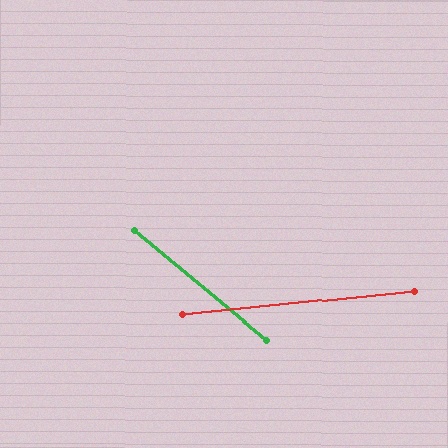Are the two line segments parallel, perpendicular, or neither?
Neither parallel nor perpendicular — they differ by about 46°.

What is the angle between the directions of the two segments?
Approximately 46 degrees.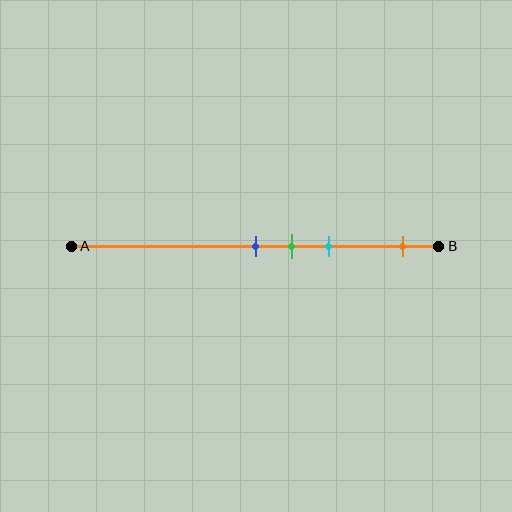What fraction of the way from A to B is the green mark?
The green mark is approximately 60% (0.6) of the way from A to B.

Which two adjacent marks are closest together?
The blue and green marks are the closest adjacent pair.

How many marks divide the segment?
There are 4 marks dividing the segment.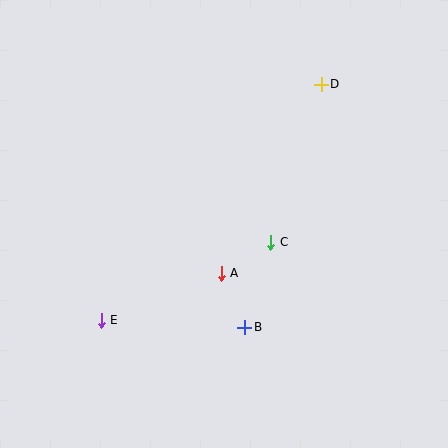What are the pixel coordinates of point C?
Point C is at (271, 242).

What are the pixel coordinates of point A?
Point A is at (221, 273).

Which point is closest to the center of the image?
Point A at (221, 273) is closest to the center.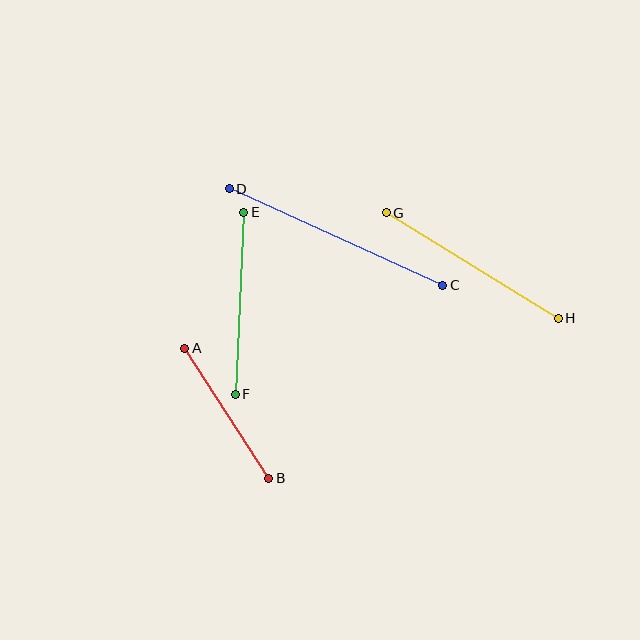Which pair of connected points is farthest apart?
Points C and D are farthest apart.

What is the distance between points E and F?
The distance is approximately 182 pixels.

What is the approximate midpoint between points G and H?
The midpoint is at approximately (472, 266) pixels.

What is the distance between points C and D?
The distance is approximately 234 pixels.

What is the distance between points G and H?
The distance is approximately 202 pixels.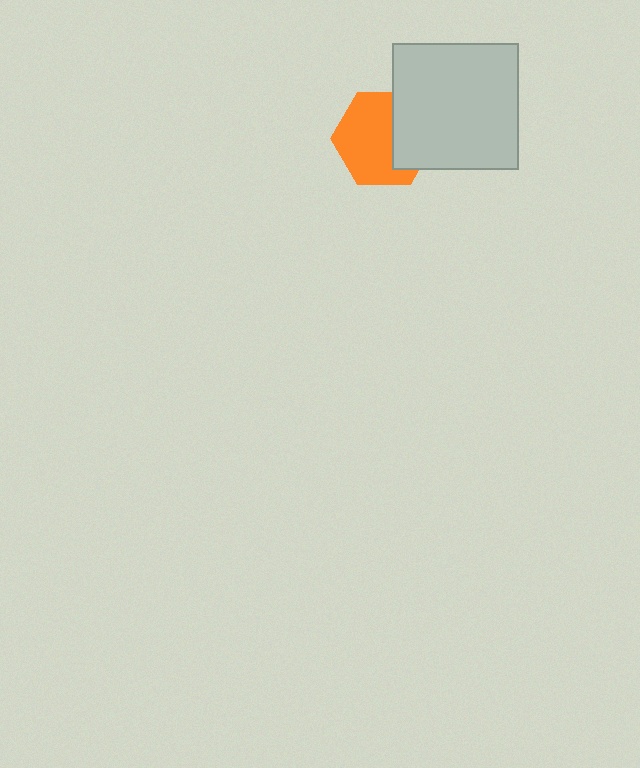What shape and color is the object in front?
The object in front is a light gray square.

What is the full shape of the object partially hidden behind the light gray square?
The partially hidden object is an orange hexagon.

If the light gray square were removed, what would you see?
You would see the complete orange hexagon.